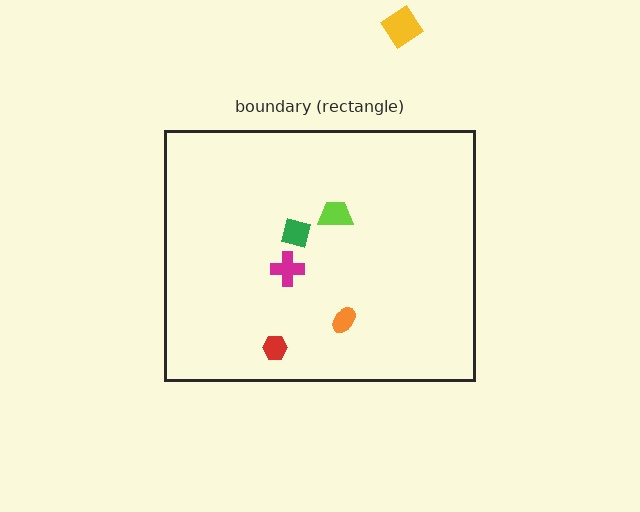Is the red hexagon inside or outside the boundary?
Inside.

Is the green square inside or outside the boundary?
Inside.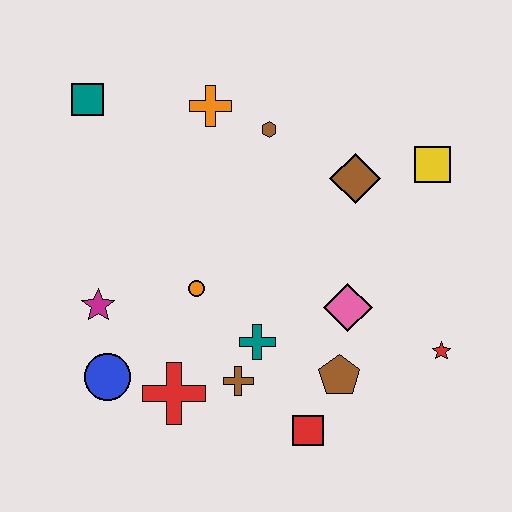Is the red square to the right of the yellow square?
No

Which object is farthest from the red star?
The teal square is farthest from the red star.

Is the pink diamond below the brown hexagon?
Yes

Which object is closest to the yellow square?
The brown diamond is closest to the yellow square.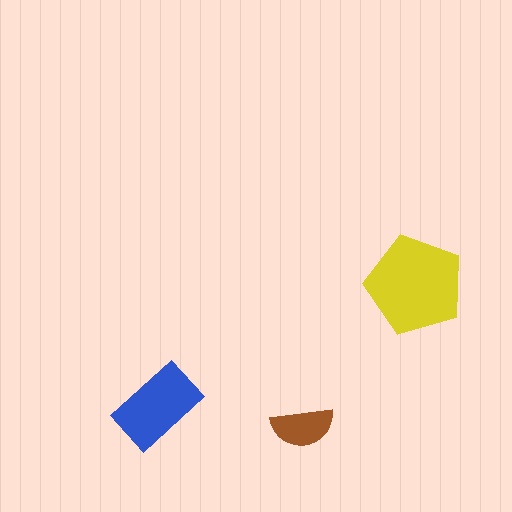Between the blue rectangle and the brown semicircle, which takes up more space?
The blue rectangle.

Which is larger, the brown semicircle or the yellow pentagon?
The yellow pentagon.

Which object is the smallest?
The brown semicircle.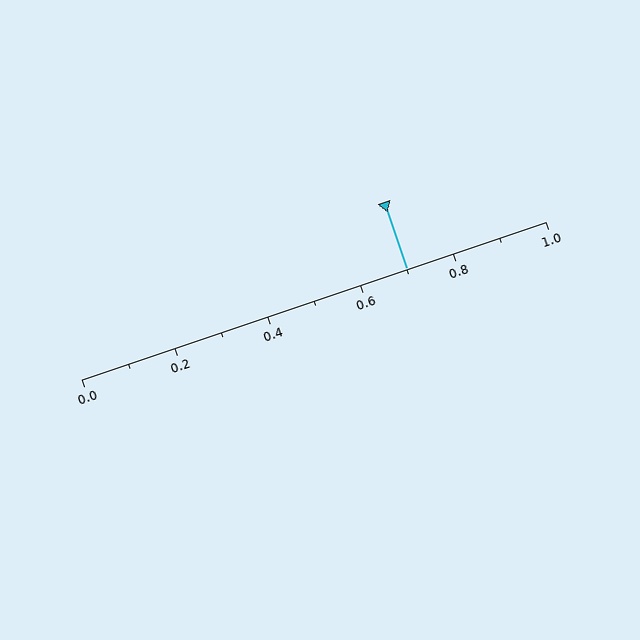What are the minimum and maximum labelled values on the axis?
The axis runs from 0.0 to 1.0.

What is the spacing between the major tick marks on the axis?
The major ticks are spaced 0.2 apart.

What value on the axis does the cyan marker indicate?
The marker indicates approximately 0.7.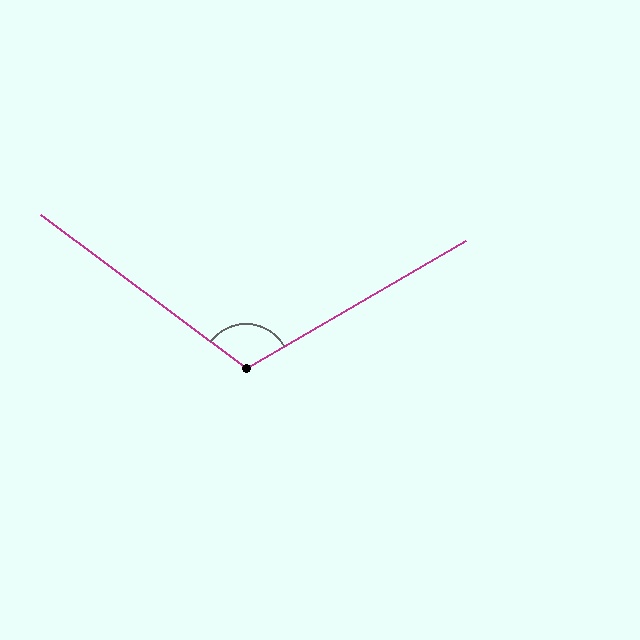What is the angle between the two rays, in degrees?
Approximately 113 degrees.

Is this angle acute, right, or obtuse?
It is obtuse.